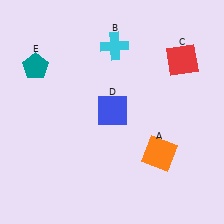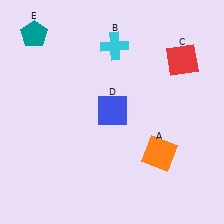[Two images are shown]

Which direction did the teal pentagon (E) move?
The teal pentagon (E) moved up.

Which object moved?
The teal pentagon (E) moved up.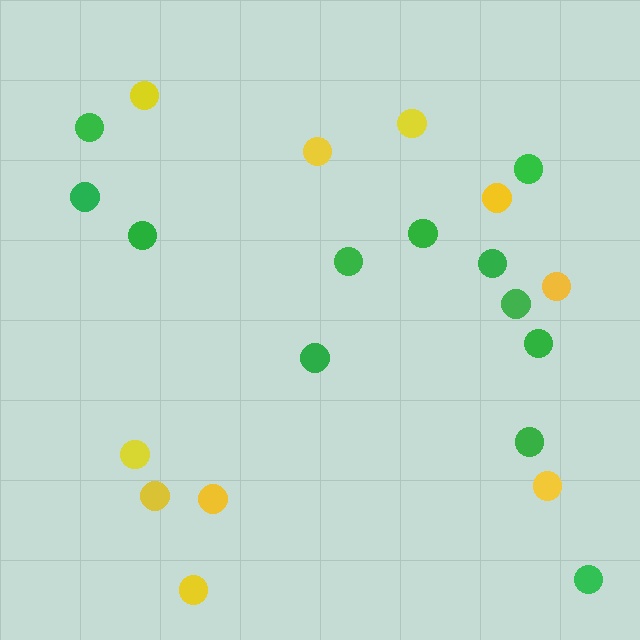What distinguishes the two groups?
There are 2 groups: one group of green circles (12) and one group of yellow circles (10).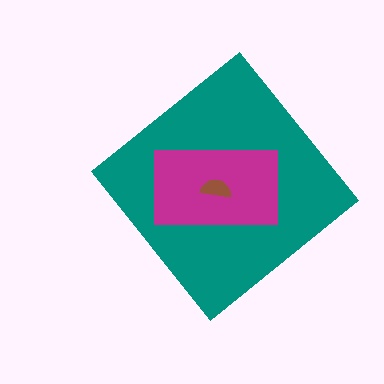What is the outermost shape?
The teal diamond.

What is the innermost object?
The brown semicircle.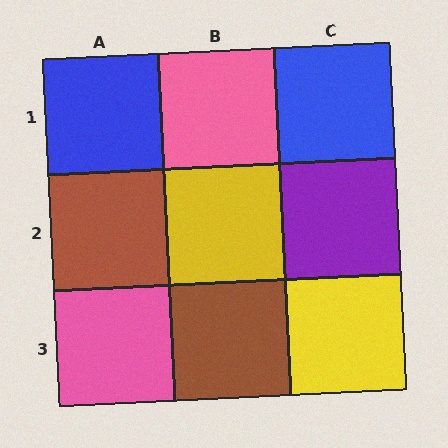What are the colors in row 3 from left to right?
Pink, brown, yellow.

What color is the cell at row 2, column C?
Purple.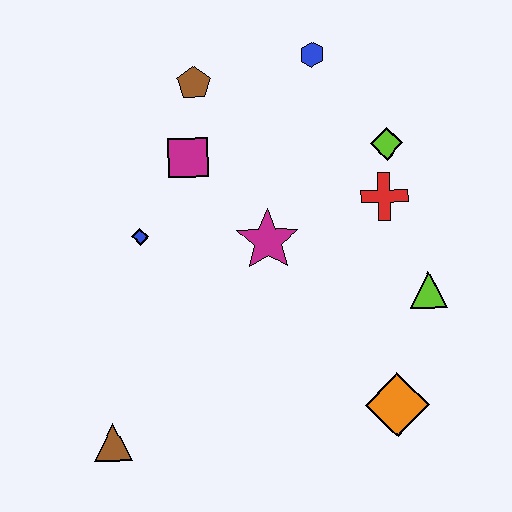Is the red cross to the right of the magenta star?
Yes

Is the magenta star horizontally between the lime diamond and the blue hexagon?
No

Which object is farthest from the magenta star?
The brown triangle is farthest from the magenta star.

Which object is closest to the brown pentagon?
The magenta square is closest to the brown pentagon.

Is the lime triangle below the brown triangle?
No